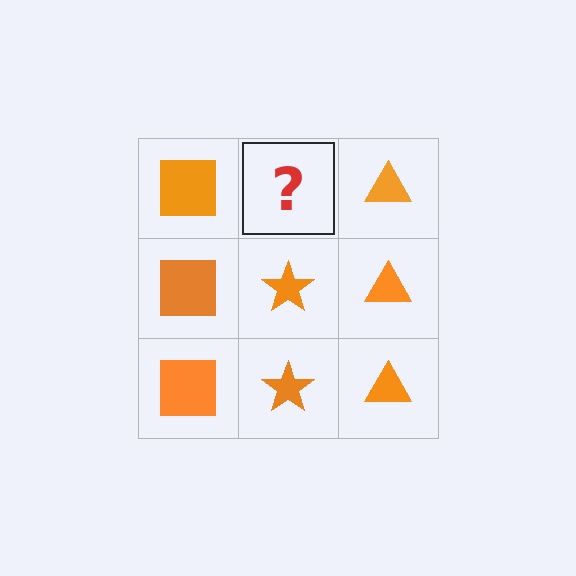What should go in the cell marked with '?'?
The missing cell should contain an orange star.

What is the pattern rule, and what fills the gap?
The rule is that each column has a consistent shape. The gap should be filled with an orange star.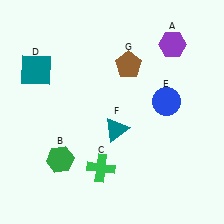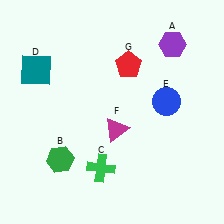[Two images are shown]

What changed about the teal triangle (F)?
In Image 1, F is teal. In Image 2, it changed to magenta.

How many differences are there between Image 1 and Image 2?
There are 2 differences between the two images.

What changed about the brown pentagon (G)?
In Image 1, G is brown. In Image 2, it changed to red.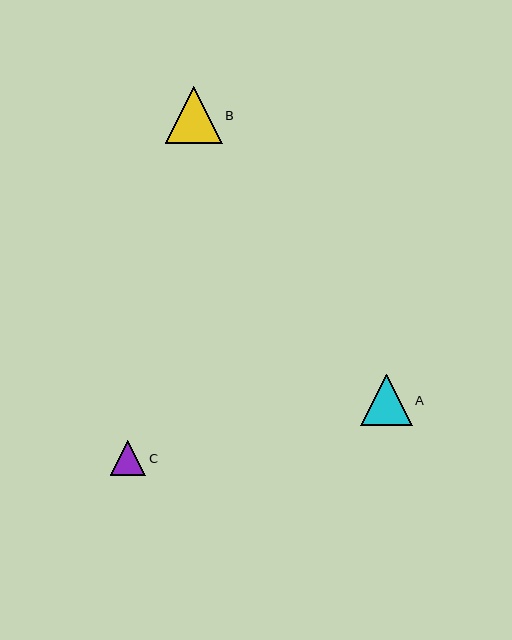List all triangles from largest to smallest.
From largest to smallest: B, A, C.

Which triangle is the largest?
Triangle B is the largest with a size of approximately 57 pixels.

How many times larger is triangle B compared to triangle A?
Triangle B is approximately 1.1 times the size of triangle A.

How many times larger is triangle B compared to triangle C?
Triangle B is approximately 1.6 times the size of triangle C.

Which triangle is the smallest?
Triangle C is the smallest with a size of approximately 35 pixels.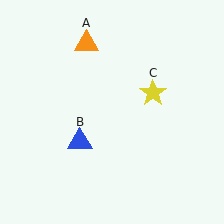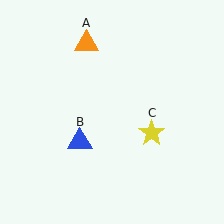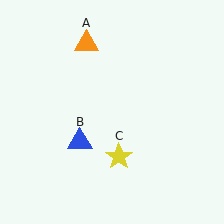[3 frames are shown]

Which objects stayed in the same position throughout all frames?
Orange triangle (object A) and blue triangle (object B) remained stationary.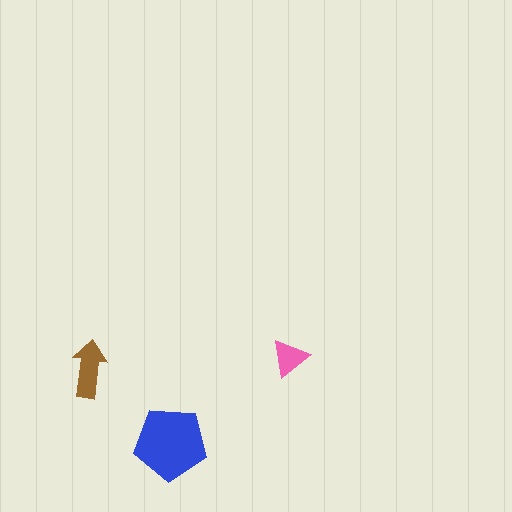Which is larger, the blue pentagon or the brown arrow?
The blue pentagon.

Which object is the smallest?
The pink triangle.